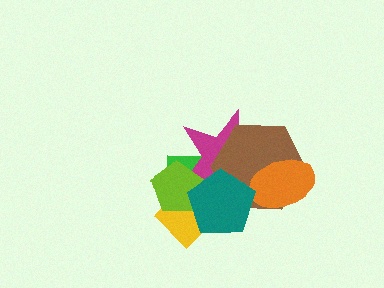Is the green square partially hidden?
Yes, it is partially covered by another shape.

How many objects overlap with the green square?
5 objects overlap with the green square.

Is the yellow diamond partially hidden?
Yes, it is partially covered by another shape.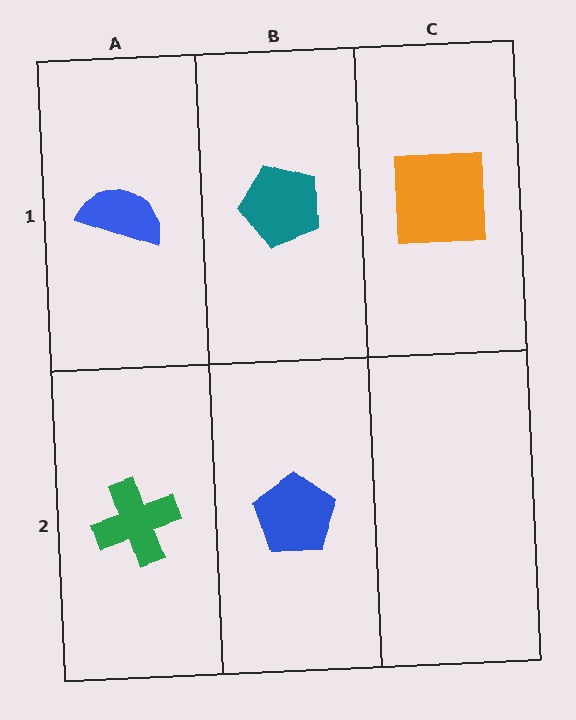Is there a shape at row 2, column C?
No, that cell is empty.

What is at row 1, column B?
A teal pentagon.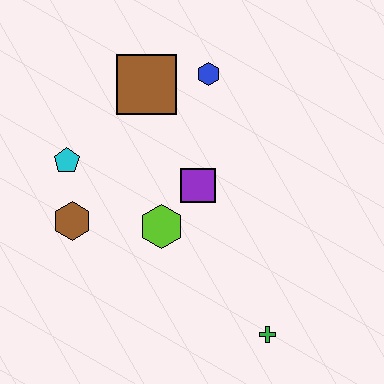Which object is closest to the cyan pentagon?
The brown hexagon is closest to the cyan pentagon.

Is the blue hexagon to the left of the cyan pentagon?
No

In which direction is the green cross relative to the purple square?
The green cross is below the purple square.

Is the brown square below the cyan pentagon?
No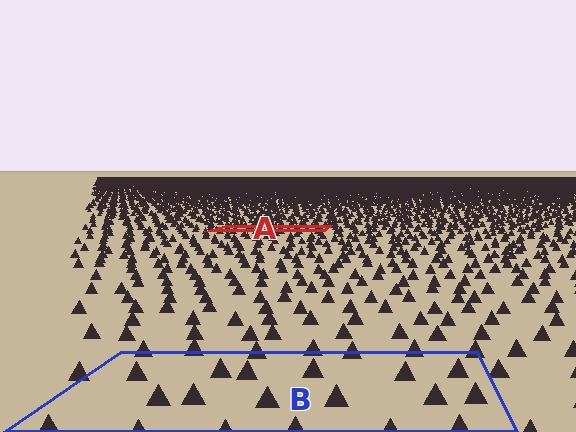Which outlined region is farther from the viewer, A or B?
Region A is farther from the viewer — the texture elements inside it appear smaller and more densely packed.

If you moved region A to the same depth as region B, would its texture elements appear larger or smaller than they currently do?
They would appear larger. At a closer depth, the same texture elements are projected at a bigger on-screen size.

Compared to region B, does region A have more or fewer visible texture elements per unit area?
Region A has more texture elements per unit area — they are packed more densely because it is farther away.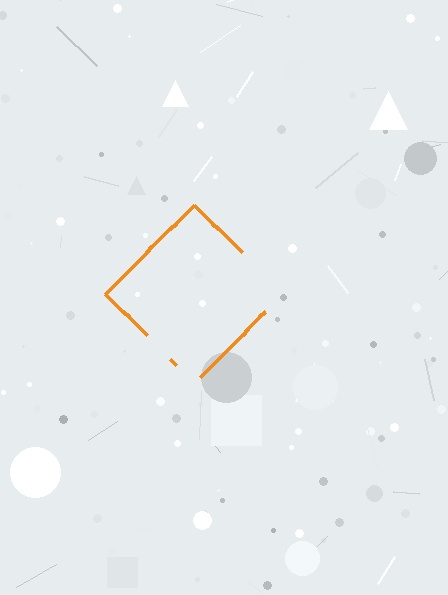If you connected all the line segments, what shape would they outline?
They would outline a diamond.